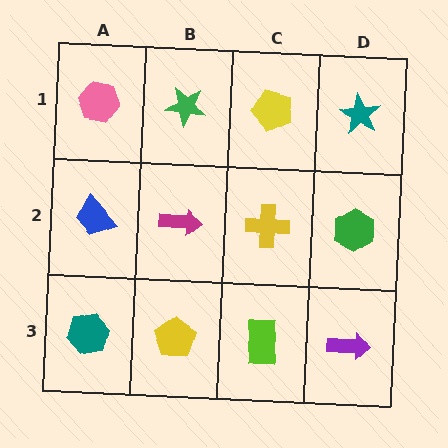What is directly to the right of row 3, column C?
A purple arrow.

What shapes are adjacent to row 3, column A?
A blue trapezoid (row 2, column A), a yellow pentagon (row 3, column B).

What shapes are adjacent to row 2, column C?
A yellow pentagon (row 1, column C), a lime rectangle (row 3, column C), a magenta arrow (row 2, column B), a green hexagon (row 2, column D).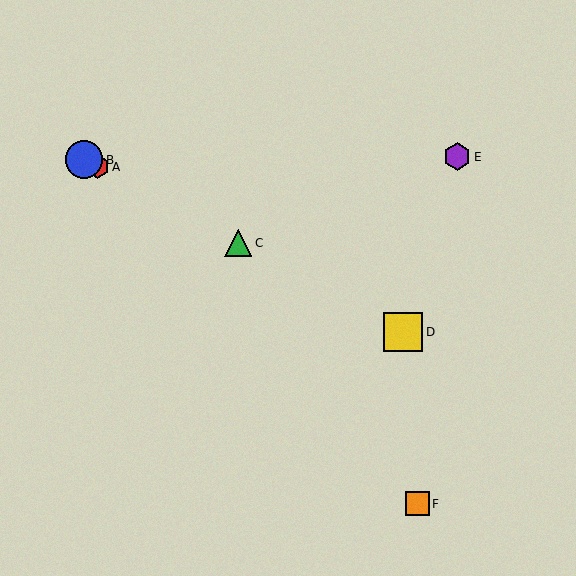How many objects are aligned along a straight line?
4 objects (A, B, C, D) are aligned along a straight line.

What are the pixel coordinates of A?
Object A is at (97, 167).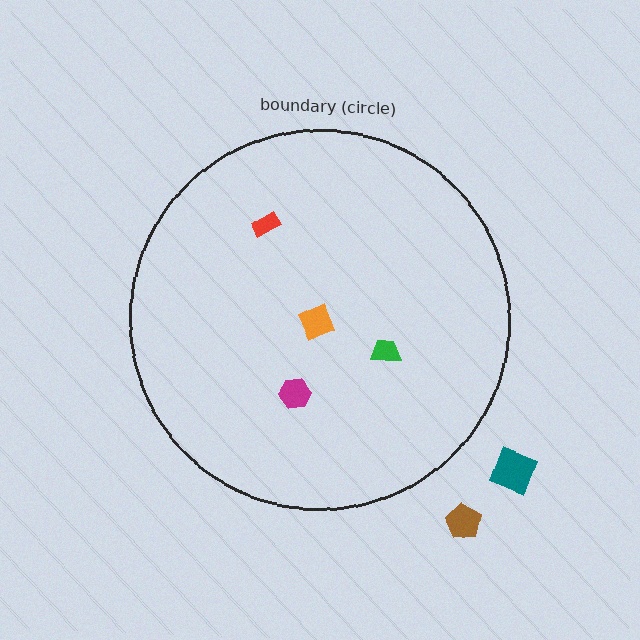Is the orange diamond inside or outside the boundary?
Inside.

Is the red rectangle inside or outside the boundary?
Inside.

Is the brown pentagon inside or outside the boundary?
Outside.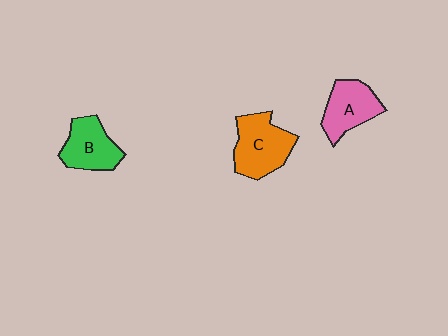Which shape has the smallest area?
Shape B (green).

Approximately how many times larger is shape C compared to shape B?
Approximately 1.2 times.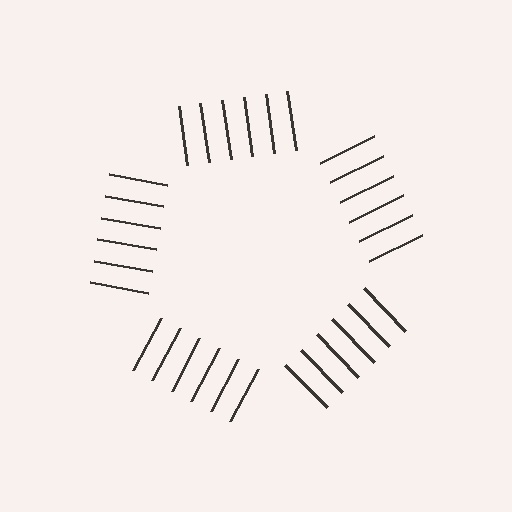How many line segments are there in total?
30 — 6 along each of the 5 edges.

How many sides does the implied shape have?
5 sides — the line-ends trace a pentagon.